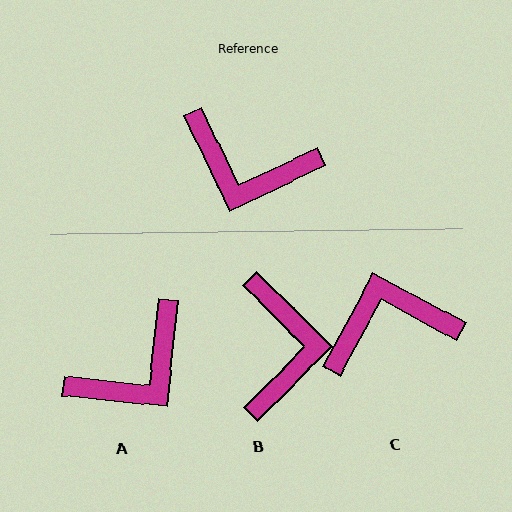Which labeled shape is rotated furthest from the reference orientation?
C, about 144 degrees away.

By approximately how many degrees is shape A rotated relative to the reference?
Approximately 59 degrees counter-clockwise.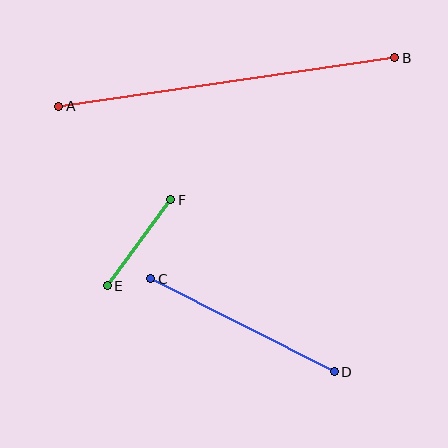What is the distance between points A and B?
The distance is approximately 339 pixels.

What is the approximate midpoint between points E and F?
The midpoint is at approximately (139, 243) pixels.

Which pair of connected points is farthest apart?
Points A and B are farthest apart.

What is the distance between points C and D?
The distance is approximately 206 pixels.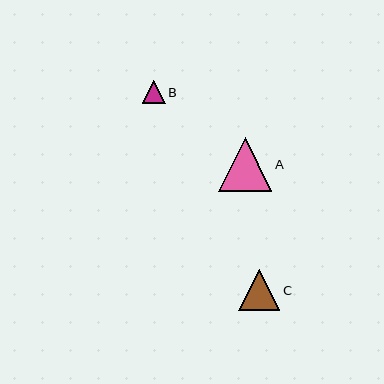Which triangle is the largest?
Triangle A is the largest with a size of approximately 53 pixels.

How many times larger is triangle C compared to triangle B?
Triangle C is approximately 1.8 times the size of triangle B.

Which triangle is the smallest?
Triangle B is the smallest with a size of approximately 23 pixels.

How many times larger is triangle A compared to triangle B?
Triangle A is approximately 2.3 times the size of triangle B.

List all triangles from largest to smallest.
From largest to smallest: A, C, B.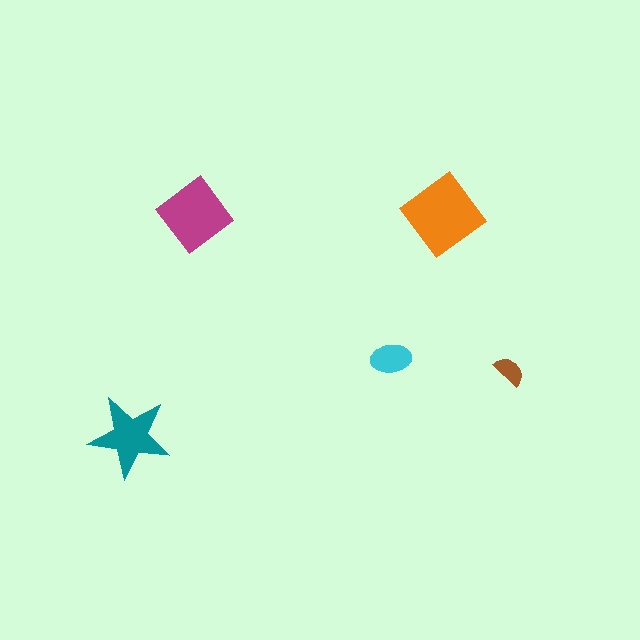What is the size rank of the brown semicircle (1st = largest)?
5th.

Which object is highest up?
The magenta diamond is topmost.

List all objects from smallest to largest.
The brown semicircle, the cyan ellipse, the teal star, the magenta diamond, the orange diamond.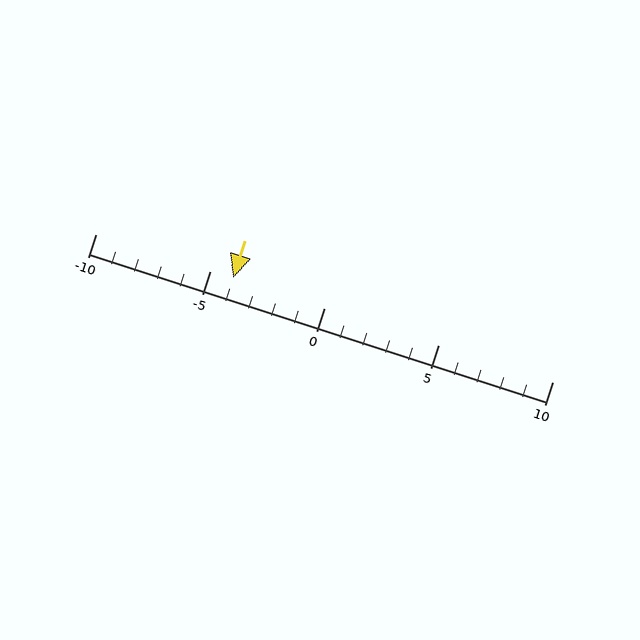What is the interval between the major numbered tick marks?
The major tick marks are spaced 5 units apart.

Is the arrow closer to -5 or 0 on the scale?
The arrow is closer to -5.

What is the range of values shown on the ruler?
The ruler shows values from -10 to 10.